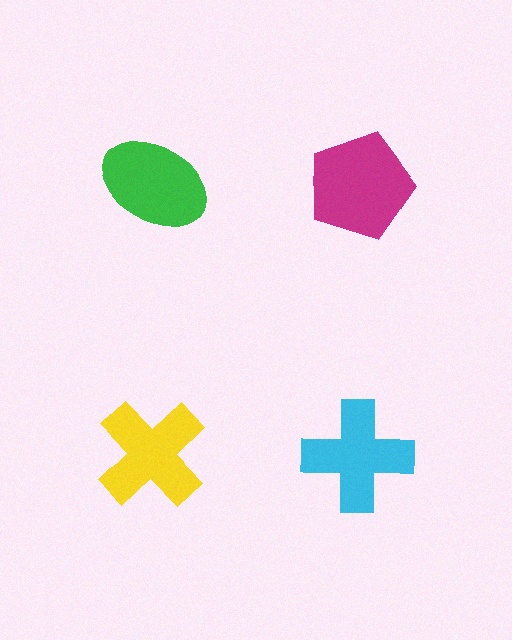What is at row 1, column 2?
A magenta pentagon.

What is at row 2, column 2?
A cyan cross.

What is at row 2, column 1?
A yellow cross.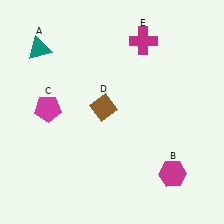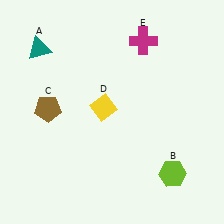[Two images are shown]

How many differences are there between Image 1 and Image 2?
There are 3 differences between the two images.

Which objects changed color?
B changed from magenta to lime. C changed from magenta to brown. D changed from brown to yellow.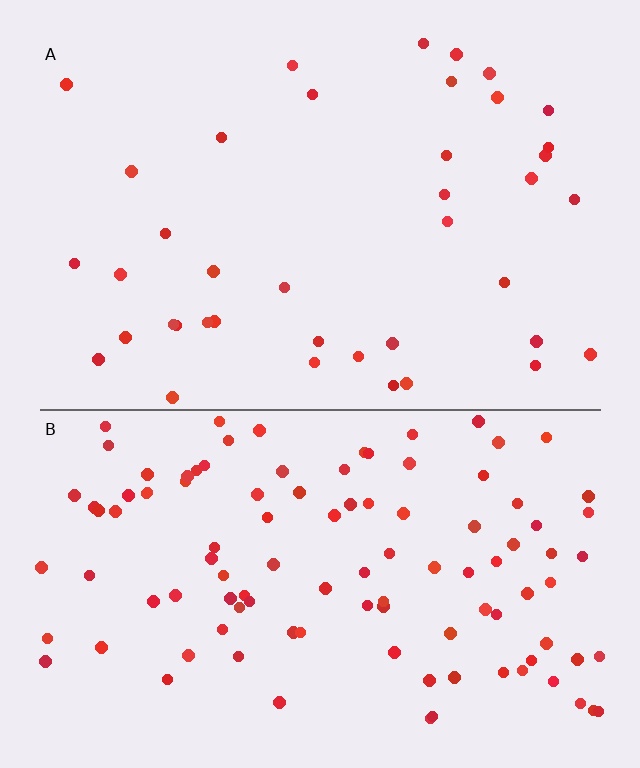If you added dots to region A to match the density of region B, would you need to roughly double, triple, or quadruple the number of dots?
Approximately triple.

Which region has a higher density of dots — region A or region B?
B (the bottom).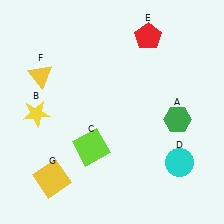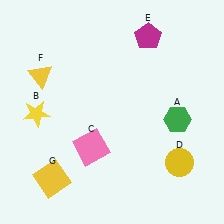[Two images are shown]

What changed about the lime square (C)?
In Image 1, C is lime. In Image 2, it changed to pink.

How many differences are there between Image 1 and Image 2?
There are 3 differences between the two images.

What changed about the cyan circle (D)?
In Image 1, D is cyan. In Image 2, it changed to yellow.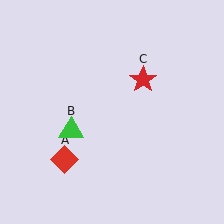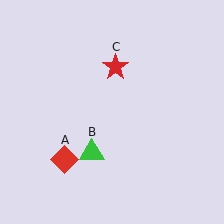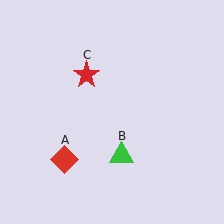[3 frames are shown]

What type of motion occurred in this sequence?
The green triangle (object B), red star (object C) rotated counterclockwise around the center of the scene.